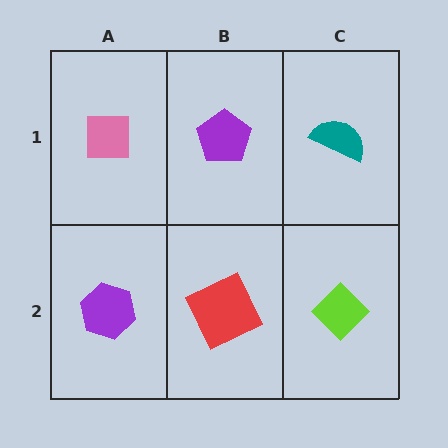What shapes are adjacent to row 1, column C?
A lime diamond (row 2, column C), a purple pentagon (row 1, column B).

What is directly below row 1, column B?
A red square.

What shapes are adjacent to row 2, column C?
A teal semicircle (row 1, column C), a red square (row 2, column B).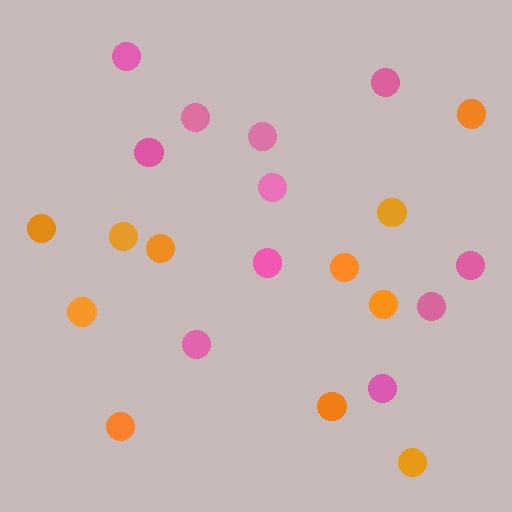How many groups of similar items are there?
There are 2 groups: one group of pink circles (11) and one group of orange circles (11).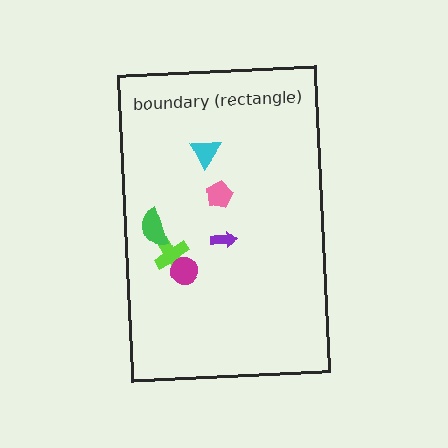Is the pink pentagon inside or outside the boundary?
Inside.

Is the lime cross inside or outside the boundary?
Inside.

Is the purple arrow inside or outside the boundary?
Inside.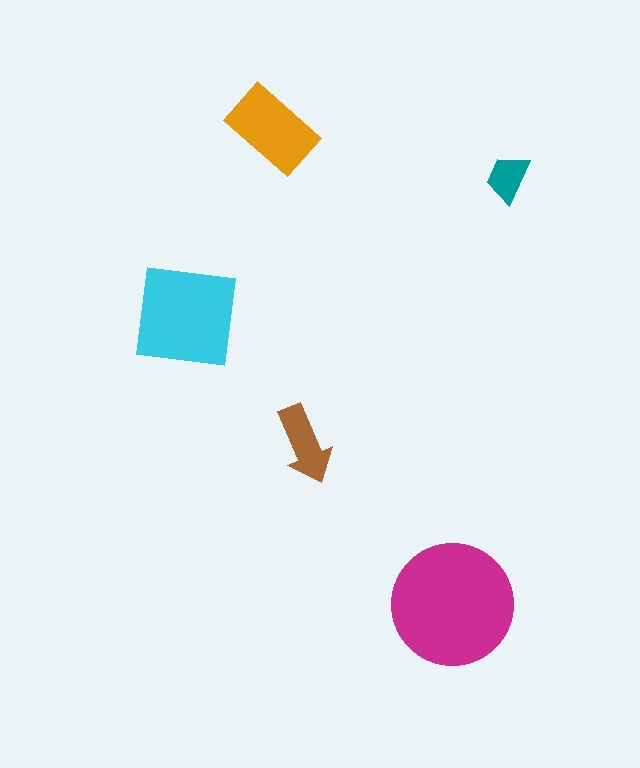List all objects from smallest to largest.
The teal trapezoid, the brown arrow, the orange rectangle, the cyan square, the magenta circle.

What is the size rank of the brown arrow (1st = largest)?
4th.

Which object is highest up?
The orange rectangle is topmost.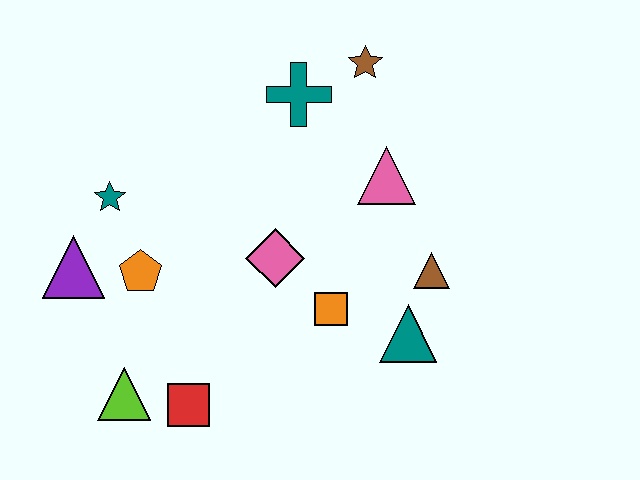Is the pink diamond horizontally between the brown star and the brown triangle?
No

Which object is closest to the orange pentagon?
The purple triangle is closest to the orange pentagon.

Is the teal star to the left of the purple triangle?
No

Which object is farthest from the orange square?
The purple triangle is farthest from the orange square.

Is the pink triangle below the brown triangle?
No